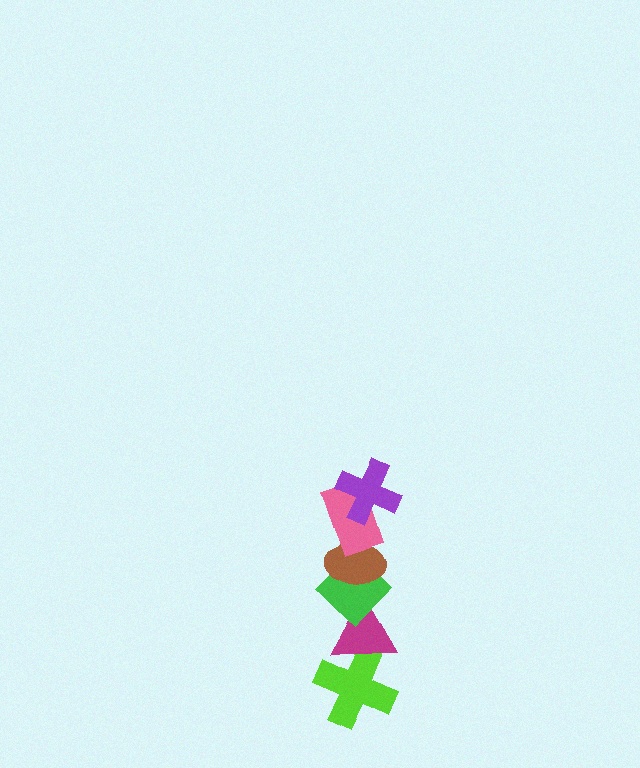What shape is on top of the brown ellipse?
The pink rectangle is on top of the brown ellipse.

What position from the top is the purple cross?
The purple cross is 1st from the top.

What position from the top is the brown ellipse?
The brown ellipse is 3rd from the top.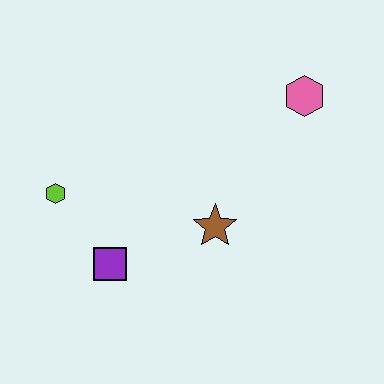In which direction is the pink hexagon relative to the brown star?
The pink hexagon is above the brown star.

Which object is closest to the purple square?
The lime hexagon is closest to the purple square.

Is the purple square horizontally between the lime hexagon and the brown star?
Yes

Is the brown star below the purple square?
No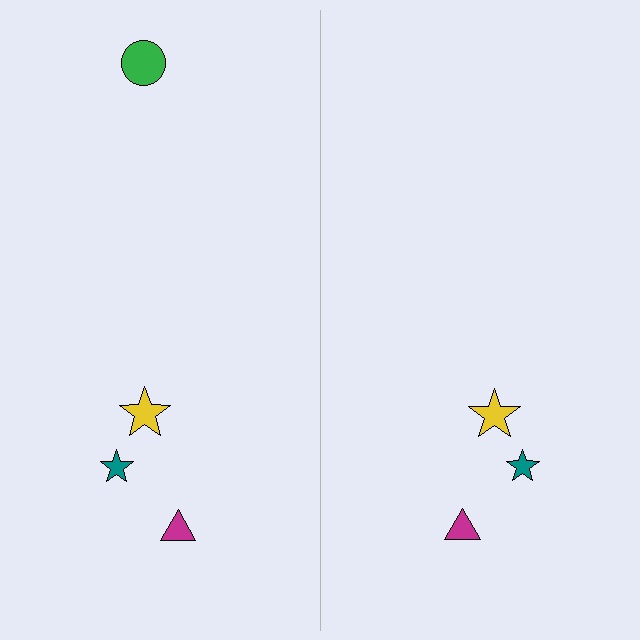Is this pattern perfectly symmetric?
No, the pattern is not perfectly symmetric. A green circle is missing from the right side.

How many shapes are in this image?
There are 7 shapes in this image.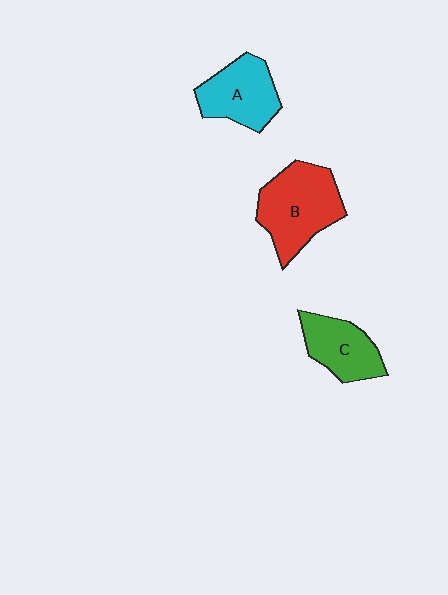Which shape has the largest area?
Shape B (red).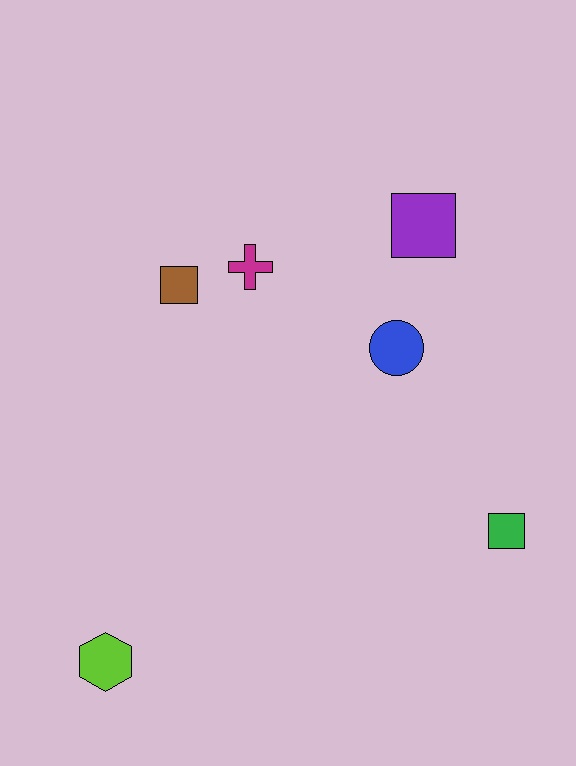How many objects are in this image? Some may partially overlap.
There are 6 objects.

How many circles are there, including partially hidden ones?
There is 1 circle.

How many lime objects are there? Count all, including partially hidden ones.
There is 1 lime object.